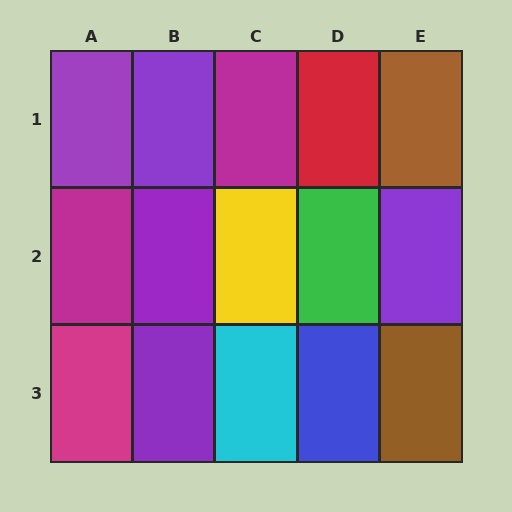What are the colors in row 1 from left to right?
Purple, purple, magenta, red, brown.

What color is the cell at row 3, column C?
Cyan.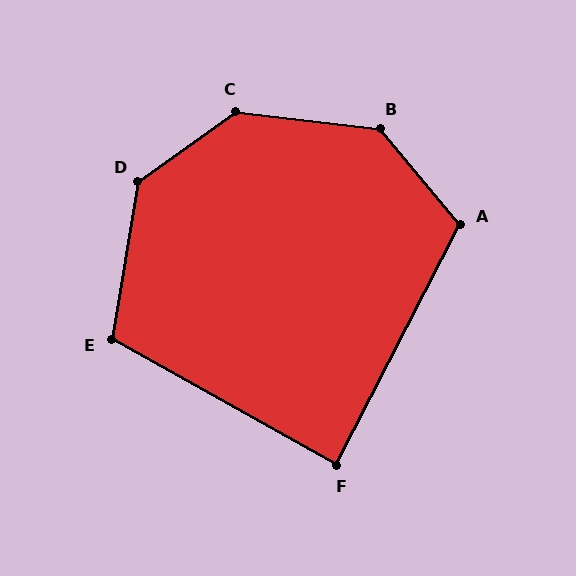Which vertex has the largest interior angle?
C, at approximately 138 degrees.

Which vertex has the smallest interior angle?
F, at approximately 88 degrees.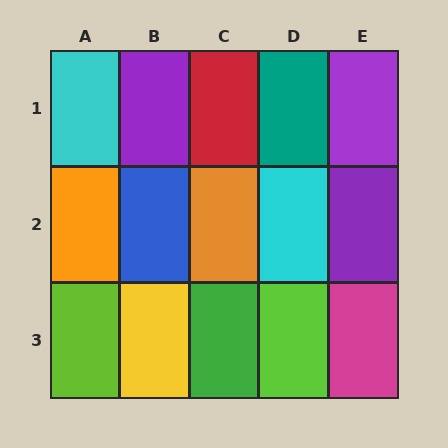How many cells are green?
1 cell is green.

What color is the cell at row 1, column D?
Teal.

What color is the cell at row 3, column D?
Lime.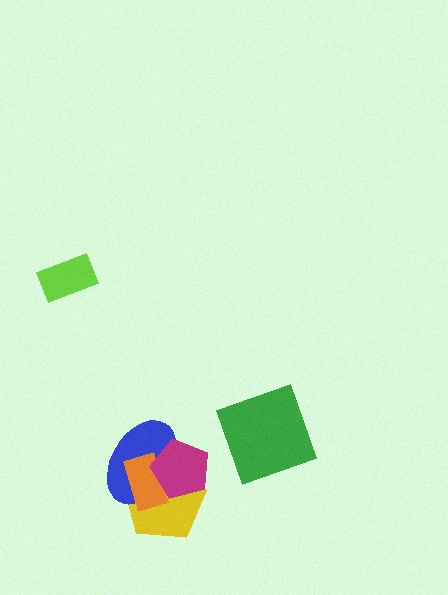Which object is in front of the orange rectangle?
The magenta pentagon is in front of the orange rectangle.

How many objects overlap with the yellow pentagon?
3 objects overlap with the yellow pentagon.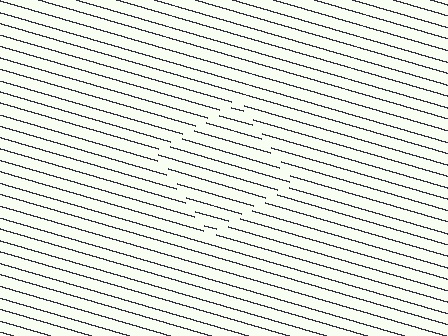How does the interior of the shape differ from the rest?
The interior of the shape contains the same grating, shifted by half a period — the contour is defined by the phase discontinuity where line-ends from the inner and outer gratings abut.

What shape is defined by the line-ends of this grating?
An illusory square. The interior of the shape contains the same grating, shifted by half a period — the contour is defined by the phase discontinuity where line-ends from the inner and outer gratings abut.